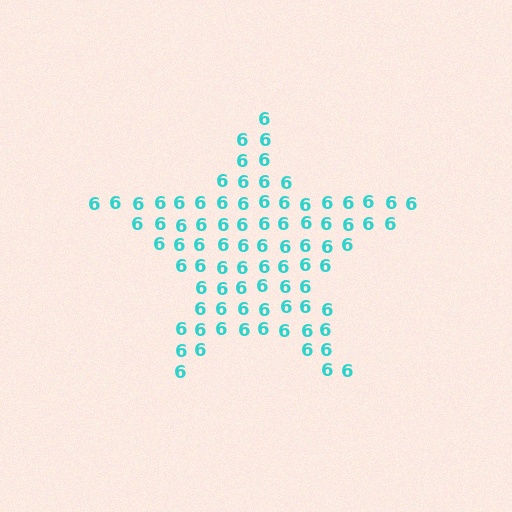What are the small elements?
The small elements are digit 6's.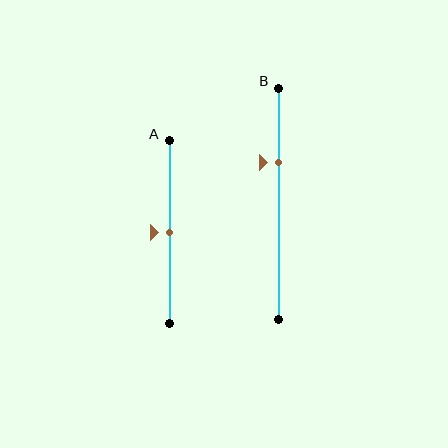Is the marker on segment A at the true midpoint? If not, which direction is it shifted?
Yes, the marker on segment A is at the true midpoint.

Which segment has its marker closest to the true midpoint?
Segment A has its marker closest to the true midpoint.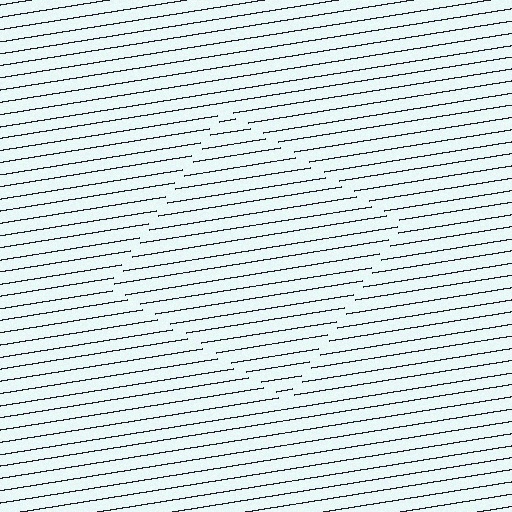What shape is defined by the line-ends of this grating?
An illusory square. The interior of the shape contains the same grating, shifted by half a period — the contour is defined by the phase discontinuity where line-ends from the inner and outer gratings abut.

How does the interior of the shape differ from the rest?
The interior of the shape contains the same grating, shifted by half a period — the contour is defined by the phase discontinuity where line-ends from the inner and outer gratings abut.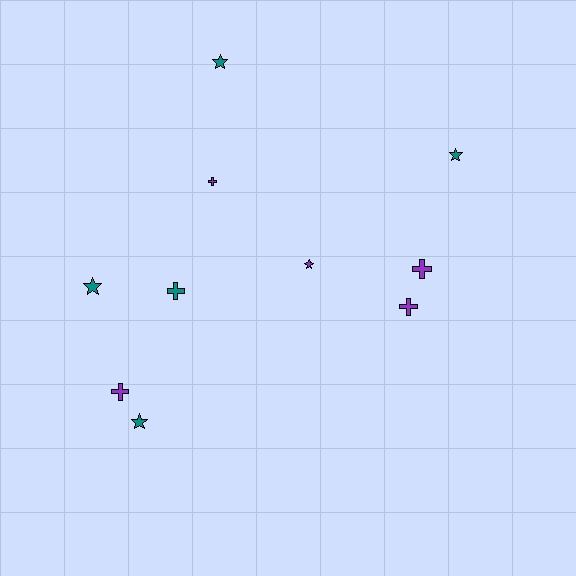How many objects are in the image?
There are 10 objects.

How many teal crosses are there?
There is 1 teal cross.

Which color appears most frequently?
Teal, with 5 objects.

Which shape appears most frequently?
Star, with 5 objects.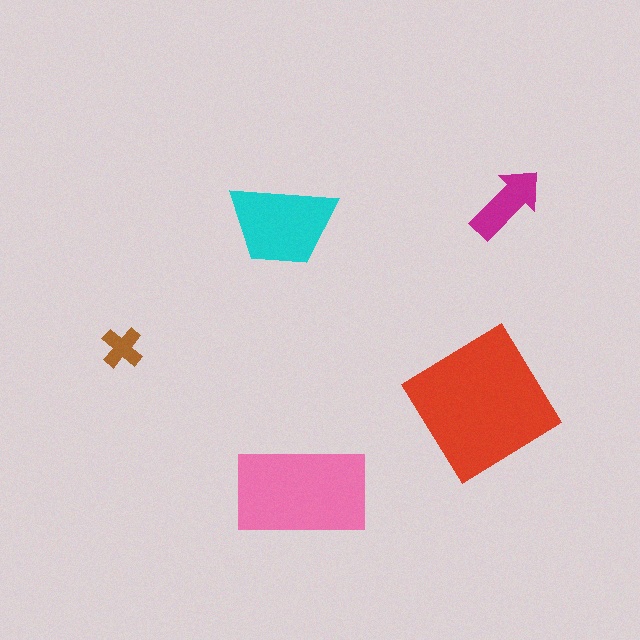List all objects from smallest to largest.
The brown cross, the magenta arrow, the cyan trapezoid, the pink rectangle, the red diamond.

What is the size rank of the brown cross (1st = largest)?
5th.